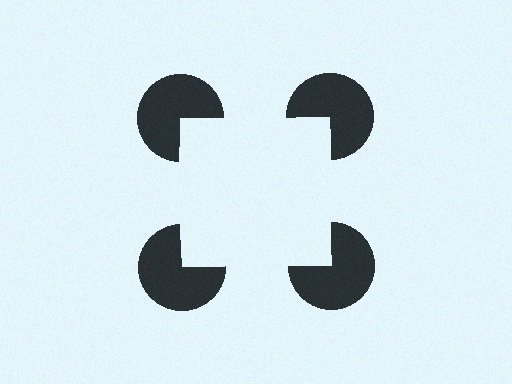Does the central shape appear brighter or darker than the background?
It typically appears slightly brighter than the background, even though no actual brightness change is drawn.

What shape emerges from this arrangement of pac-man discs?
An illusory square — its edges are inferred from the aligned wedge cuts in the pac-man discs, not physically drawn.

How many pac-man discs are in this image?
There are 4 — one at each vertex of the illusory square.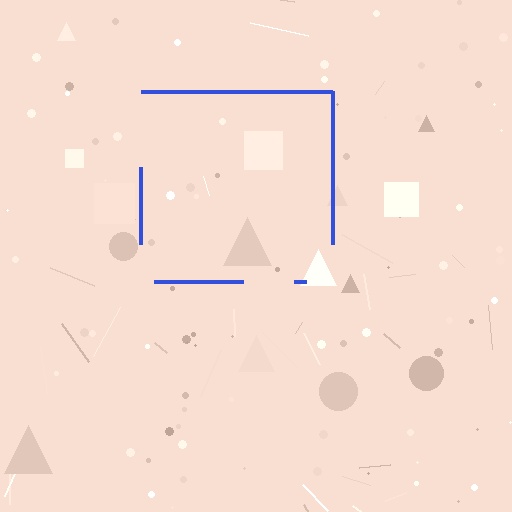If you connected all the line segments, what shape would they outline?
They would outline a square.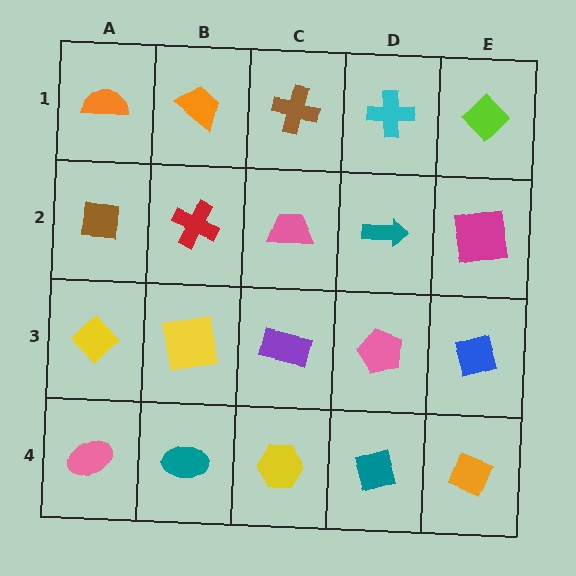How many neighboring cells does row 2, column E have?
3.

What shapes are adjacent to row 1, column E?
A magenta square (row 2, column E), a cyan cross (row 1, column D).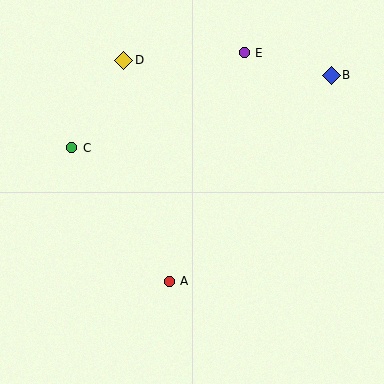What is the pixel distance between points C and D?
The distance between C and D is 102 pixels.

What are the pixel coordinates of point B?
Point B is at (331, 75).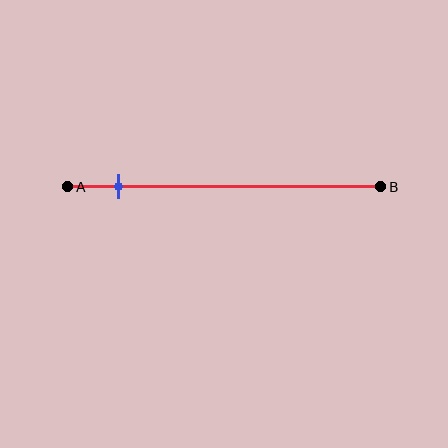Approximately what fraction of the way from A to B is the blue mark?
The blue mark is approximately 15% of the way from A to B.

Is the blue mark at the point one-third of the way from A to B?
No, the mark is at about 15% from A, not at the 33% one-third point.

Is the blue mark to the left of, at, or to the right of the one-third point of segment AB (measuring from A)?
The blue mark is to the left of the one-third point of segment AB.